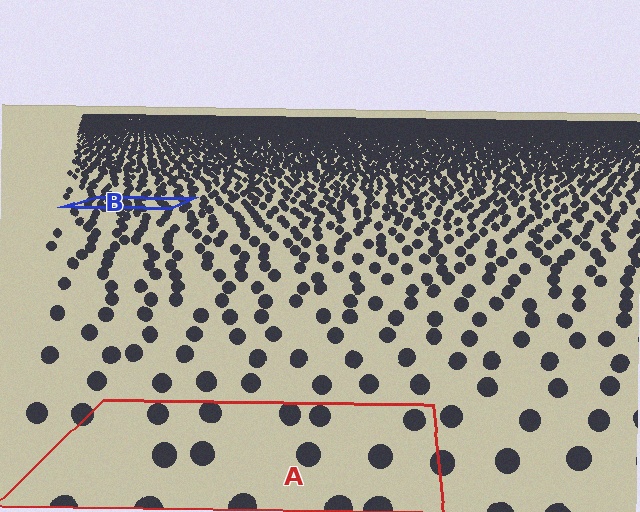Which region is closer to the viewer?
Region A is closer. The texture elements there are larger and more spread out.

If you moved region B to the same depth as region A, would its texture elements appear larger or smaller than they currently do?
They would appear larger. At a closer depth, the same texture elements are projected at a bigger on-screen size.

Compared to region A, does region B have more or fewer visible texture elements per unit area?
Region B has more texture elements per unit area — they are packed more densely because it is farther away.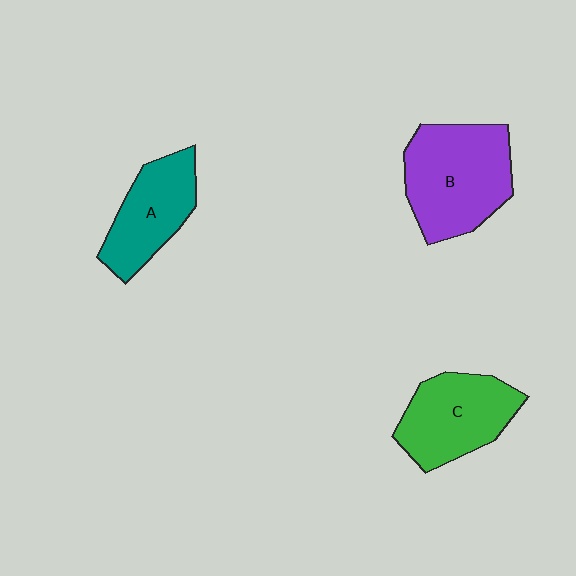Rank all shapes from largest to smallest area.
From largest to smallest: B (purple), C (green), A (teal).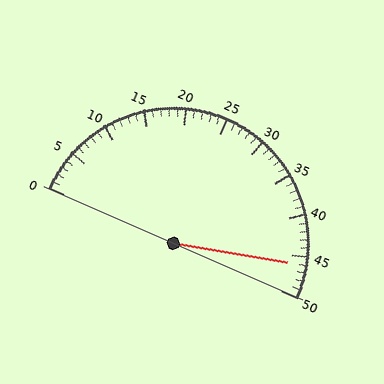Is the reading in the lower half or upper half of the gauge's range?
The reading is in the upper half of the range (0 to 50).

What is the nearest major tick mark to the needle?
The nearest major tick mark is 45.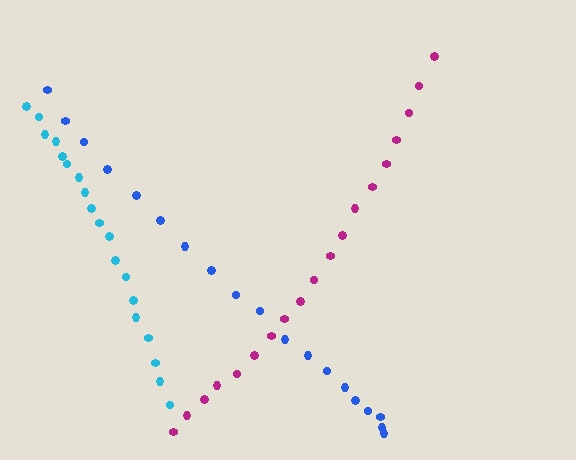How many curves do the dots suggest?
There are 3 distinct paths.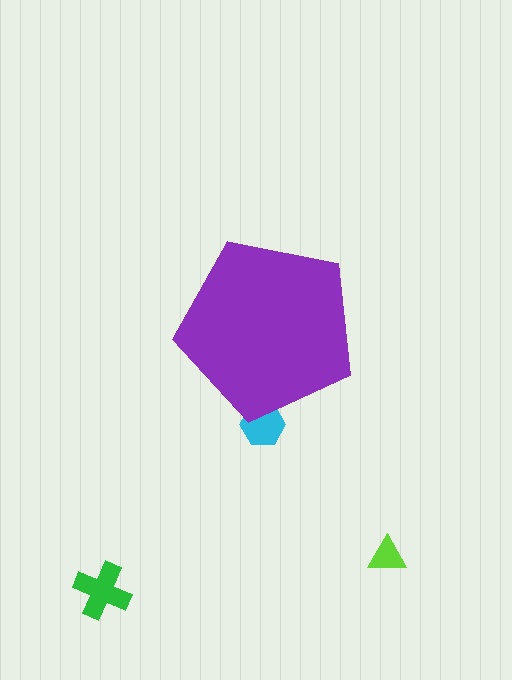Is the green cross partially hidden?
No, the green cross is fully visible.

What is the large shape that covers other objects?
A purple pentagon.